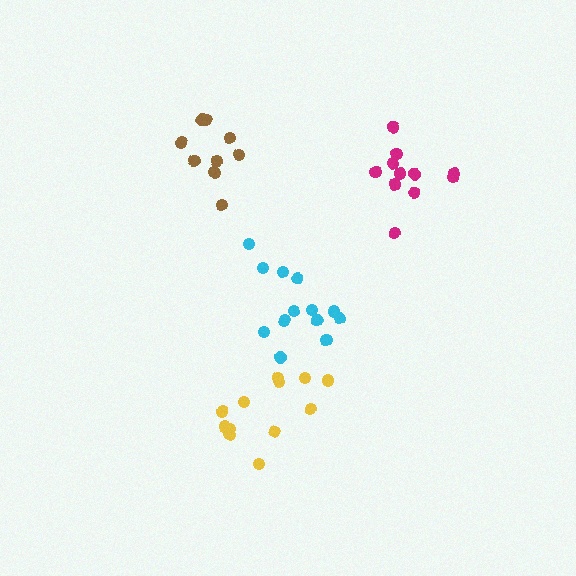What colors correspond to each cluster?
The clusters are colored: cyan, magenta, yellow, brown.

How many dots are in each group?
Group 1: 13 dots, Group 2: 12 dots, Group 3: 12 dots, Group 4: 9 dots (46 total).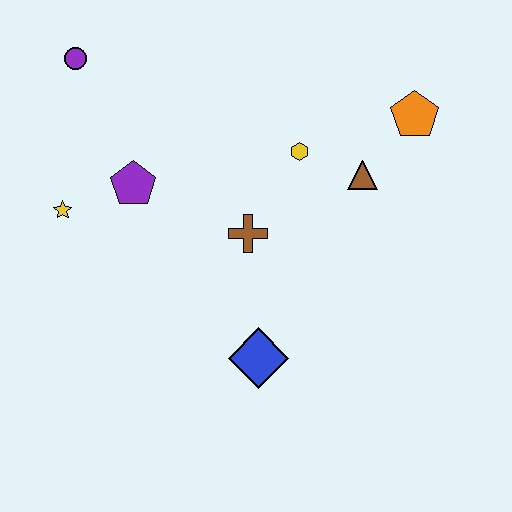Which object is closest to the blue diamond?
The brown cross is closest to the blue diamond.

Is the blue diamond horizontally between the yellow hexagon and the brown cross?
Yes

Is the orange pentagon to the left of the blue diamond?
No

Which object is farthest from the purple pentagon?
The orange pentagon is farthest from the purple pentagon.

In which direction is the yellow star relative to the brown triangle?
The yellow star is to the left of the brown triangle.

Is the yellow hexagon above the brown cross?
Yes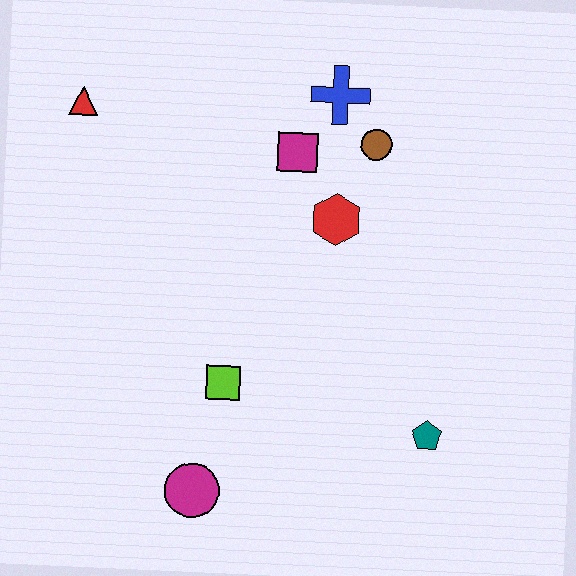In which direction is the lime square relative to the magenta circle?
The lime square is above the magenta circle.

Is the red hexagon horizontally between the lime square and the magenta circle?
No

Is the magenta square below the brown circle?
Yes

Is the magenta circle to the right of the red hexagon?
No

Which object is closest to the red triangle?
The magenta square is closest to the red triangle.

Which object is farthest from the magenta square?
The magenta circle is farthest from the magenta square.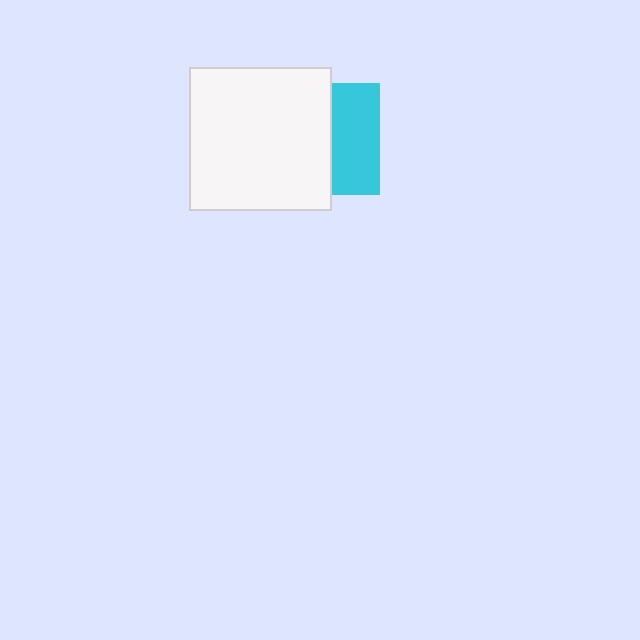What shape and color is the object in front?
The object in front is a white square.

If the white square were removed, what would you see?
You would see the complete cyan square.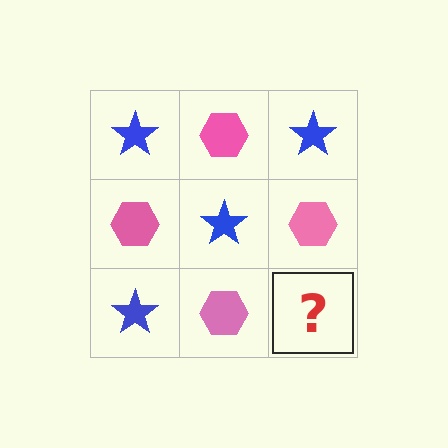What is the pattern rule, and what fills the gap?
The rule is that it alternates blue star and pink hexagon in a checkerboard pattern. The gap should be filled with a blue star.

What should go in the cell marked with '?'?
The missing cell should contain a blue star.